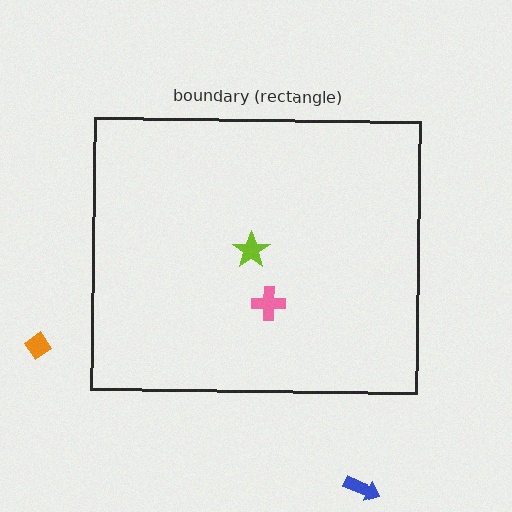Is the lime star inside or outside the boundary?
Inside.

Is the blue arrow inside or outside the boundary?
Outside.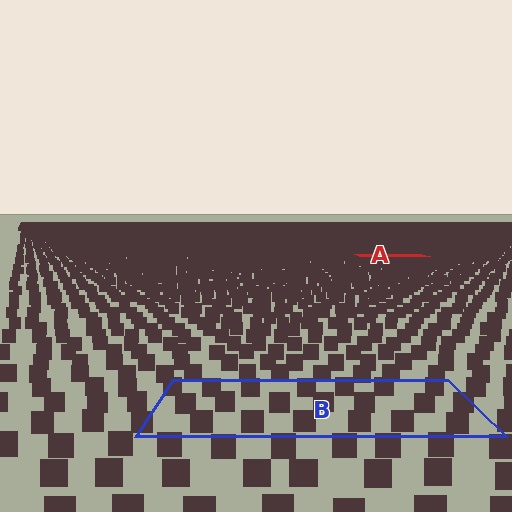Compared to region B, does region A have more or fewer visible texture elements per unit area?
Region A has more texture elements per unit area — they are packed more densely because it is farther away.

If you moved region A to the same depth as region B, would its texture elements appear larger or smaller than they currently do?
They would appear larger. At a closer depth, the same texture elements are projected at a bigger on-screen size.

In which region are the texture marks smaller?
The texture marks are smaller in region A, because it is farther away.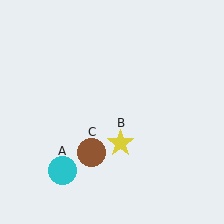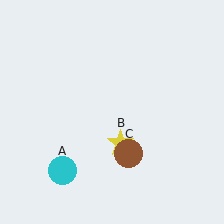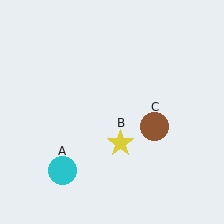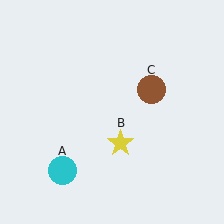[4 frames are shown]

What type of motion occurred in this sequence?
The brown circle (object C) rotated counterclockwise around the center of the scene.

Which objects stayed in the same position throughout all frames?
Cyan circle (object A) and yellow star (object B) remained stationary.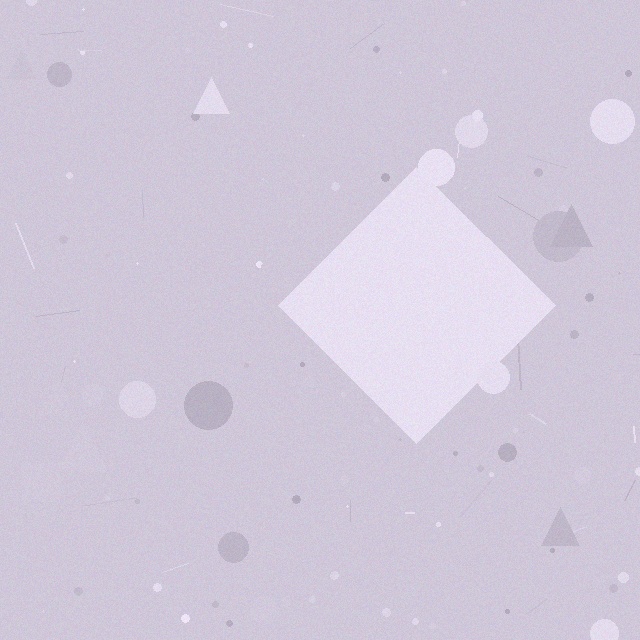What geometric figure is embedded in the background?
A diamond is embedded in the background.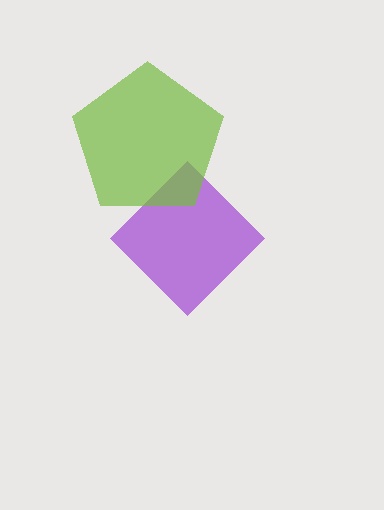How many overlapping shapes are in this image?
There are 2 overlapping shapes in the image.